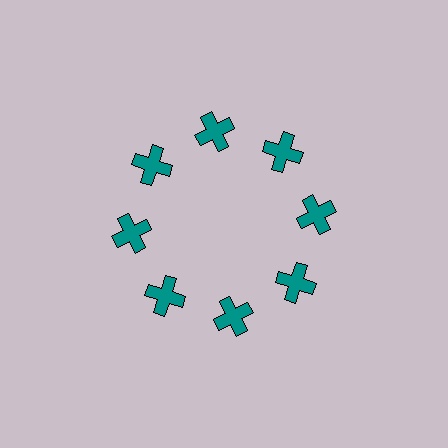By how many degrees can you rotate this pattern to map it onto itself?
The pattern maps onto itself every 45 degrees of rotation.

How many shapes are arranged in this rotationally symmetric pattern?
There are 8 shapes, arranged in 8 groups of 1.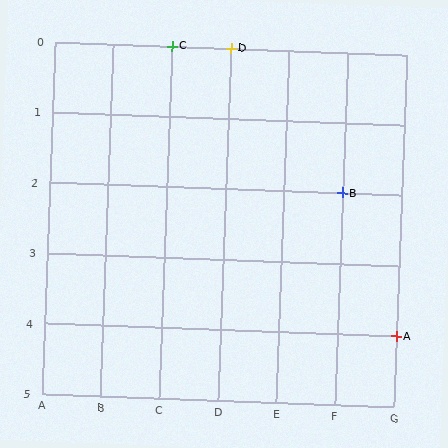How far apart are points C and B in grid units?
Points C and B are 3 columns and 2 rows apart (about 3.6 grid units diagonally).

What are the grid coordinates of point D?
Point D is at grid coordinates (D, 0).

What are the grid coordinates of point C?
Point C is at grid coordinates (C, 0).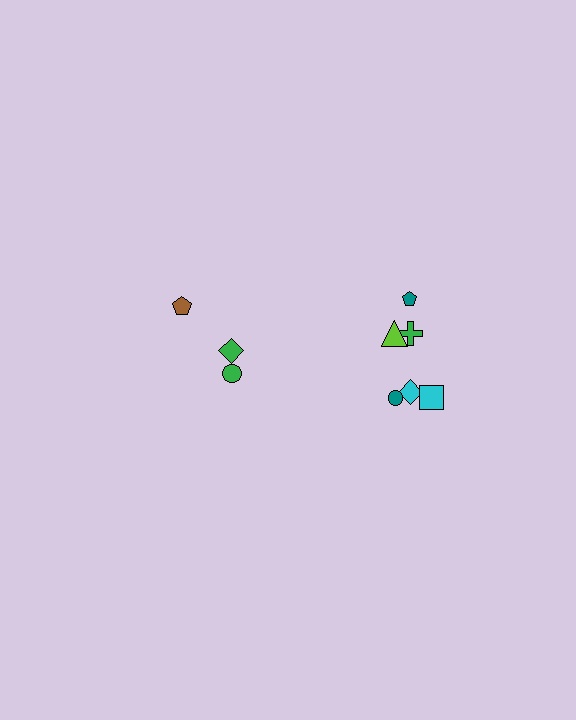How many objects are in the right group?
There are 6 objects.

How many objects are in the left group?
There are 3 objects.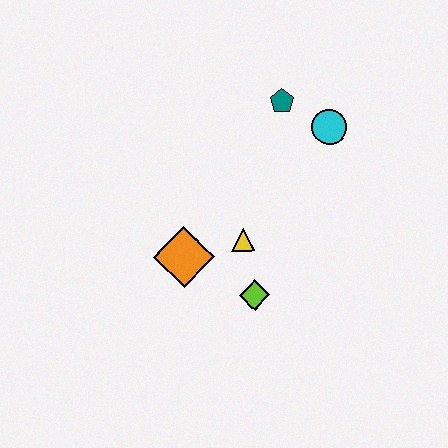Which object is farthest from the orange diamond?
The cyan circle is farthest from the orange diamond.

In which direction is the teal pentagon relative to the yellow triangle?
The teal pentagon is above the yellow triangle.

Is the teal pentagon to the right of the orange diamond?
Yes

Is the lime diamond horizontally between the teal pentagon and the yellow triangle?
Yes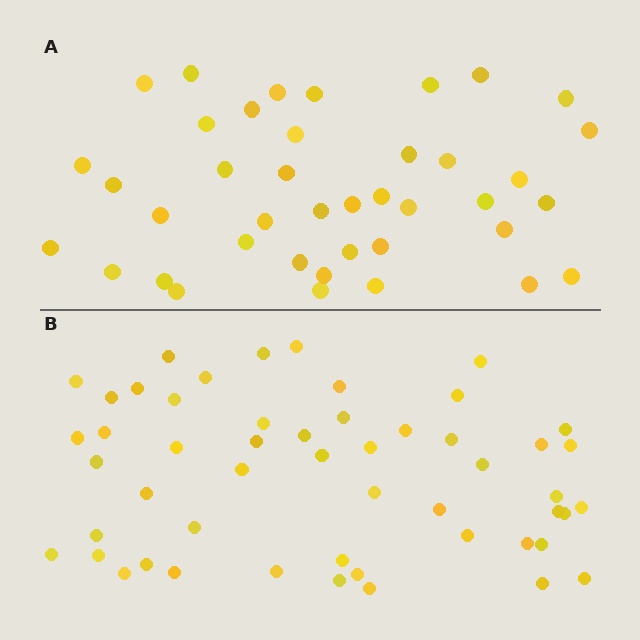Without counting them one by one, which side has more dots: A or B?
Region B (the bottom region) has more dots.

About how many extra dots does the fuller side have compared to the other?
Region B has roughly 12 or so more dots than region A.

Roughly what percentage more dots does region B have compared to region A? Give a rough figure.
About 30% more.